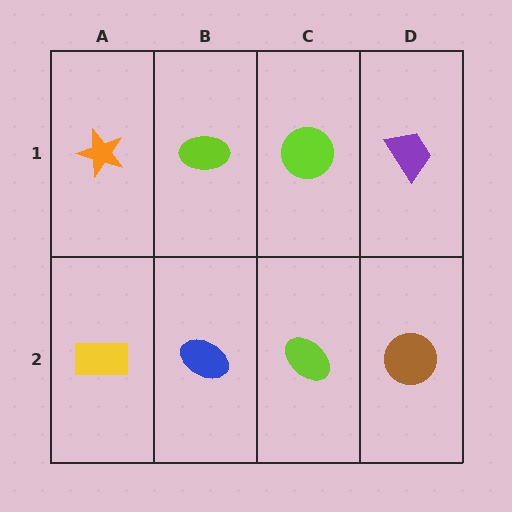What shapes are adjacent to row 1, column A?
A yellow rectangle (row 2, column A), a lime ellipse (row 1, column B).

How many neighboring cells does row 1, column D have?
2.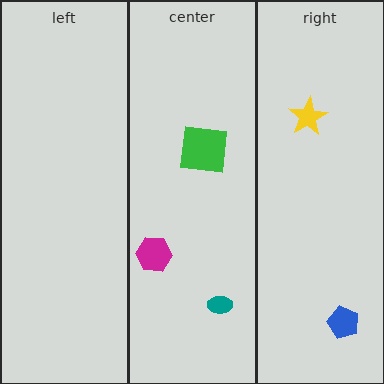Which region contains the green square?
The center region.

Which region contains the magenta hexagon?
The center region.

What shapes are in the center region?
The teal ellipse, the green square, the magenta hexagon.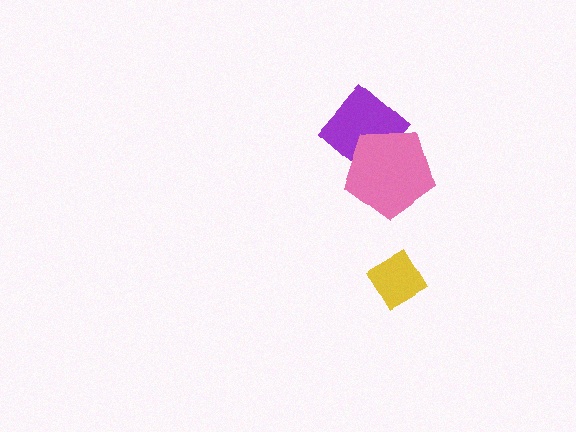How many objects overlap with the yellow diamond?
0 objects overlap with the yellow diamond.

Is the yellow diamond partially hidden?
No, no other shape covers it.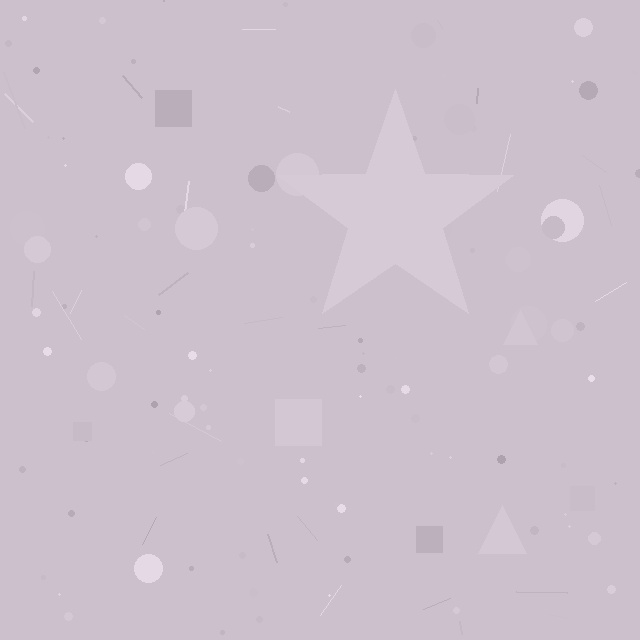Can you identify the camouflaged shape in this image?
The camouflaged shape is a star.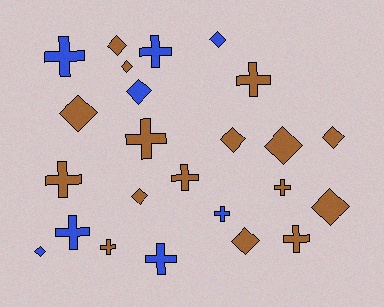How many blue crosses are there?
There are 5 blue crosses.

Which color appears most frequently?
Brown, with 16 objects.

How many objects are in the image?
There are 24 objects.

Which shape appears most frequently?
Cross, with 12 objects.